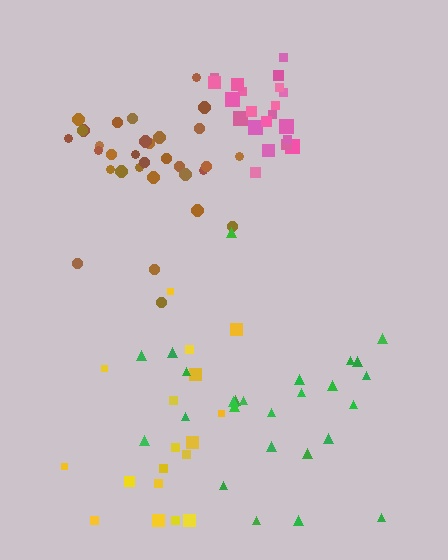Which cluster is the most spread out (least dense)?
Yellow.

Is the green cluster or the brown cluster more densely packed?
Brown.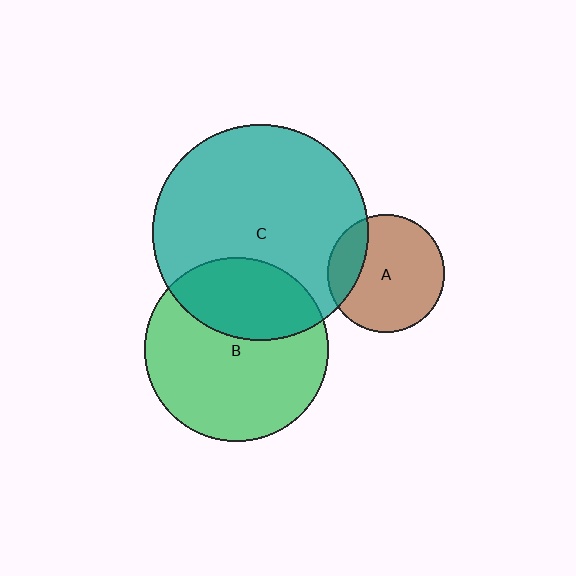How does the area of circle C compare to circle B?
Approximately 1.4 times.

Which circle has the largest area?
Circle C (teal).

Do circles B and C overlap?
Yes.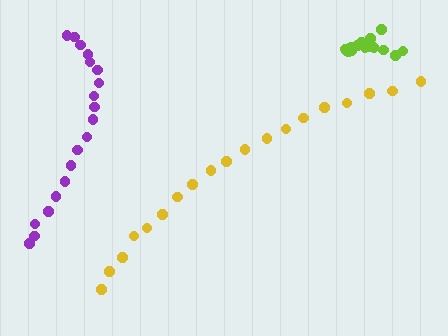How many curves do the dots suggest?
There are 3 distinct paths.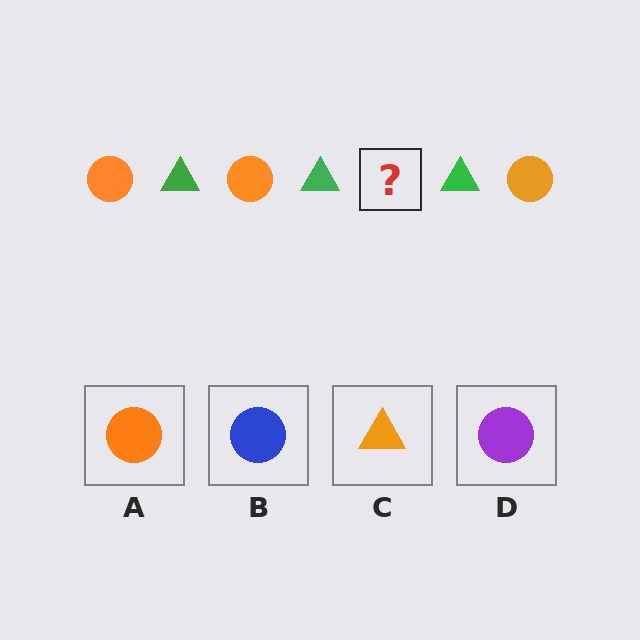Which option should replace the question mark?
Option A.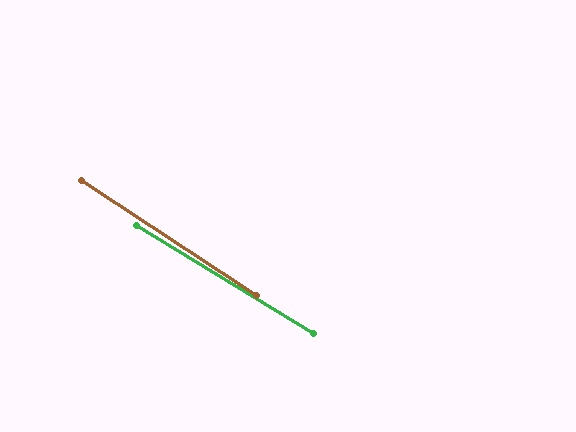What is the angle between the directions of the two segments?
Approximately 2 degrees.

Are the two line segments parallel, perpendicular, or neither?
Parallel — their directions differ by only 1.9°.